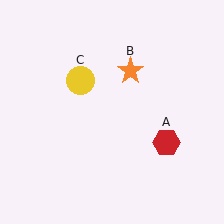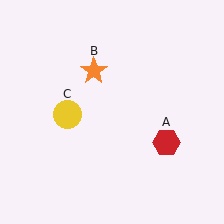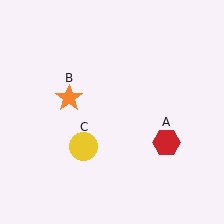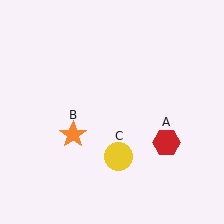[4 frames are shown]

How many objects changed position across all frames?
2 objects changed position: orange star (object B), yellow circle (object C).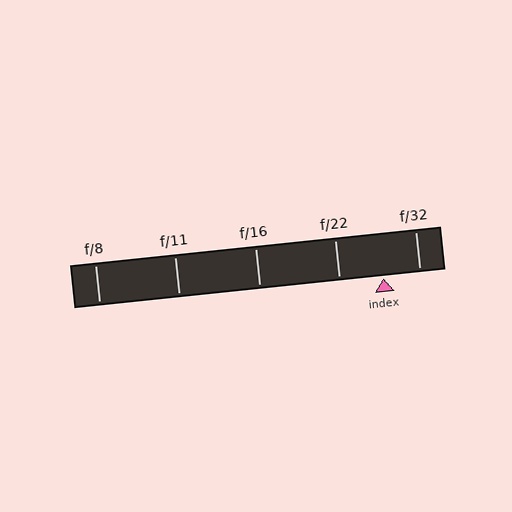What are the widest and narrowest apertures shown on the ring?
The widest aperture shown is f/8 and the narrowest is f/32.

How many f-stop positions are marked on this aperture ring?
There are 5 f-stop positions marked.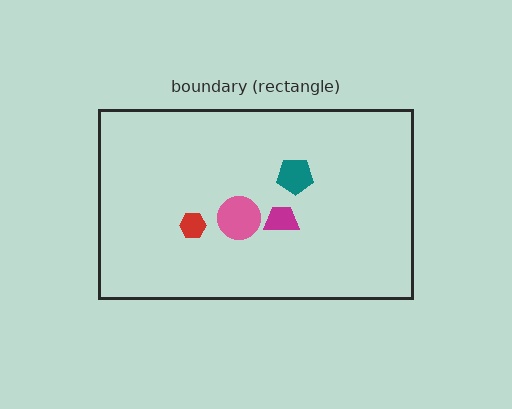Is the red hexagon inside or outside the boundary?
Inside.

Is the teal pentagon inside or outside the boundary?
Inside.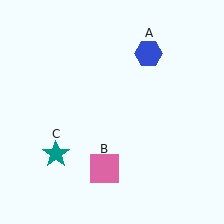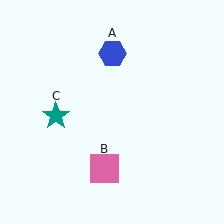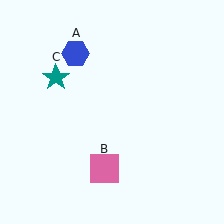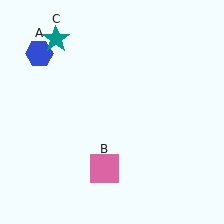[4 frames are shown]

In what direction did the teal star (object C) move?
The teal star (object C) moved up.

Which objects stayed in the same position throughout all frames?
Pink square (object B) remained stationary.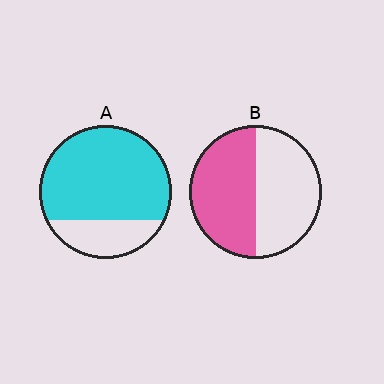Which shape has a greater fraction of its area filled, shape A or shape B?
Shape A.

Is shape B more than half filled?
Roughly half.